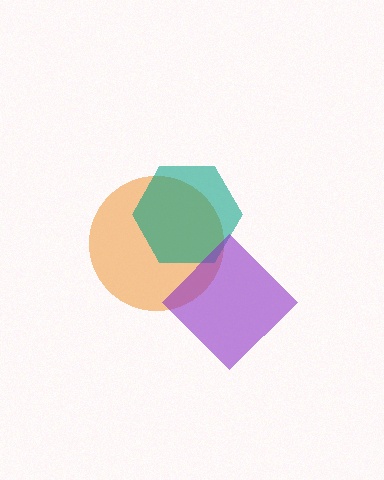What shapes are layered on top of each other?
The layered shapes are: an orange circle, a teal hexagon, a purple diamond.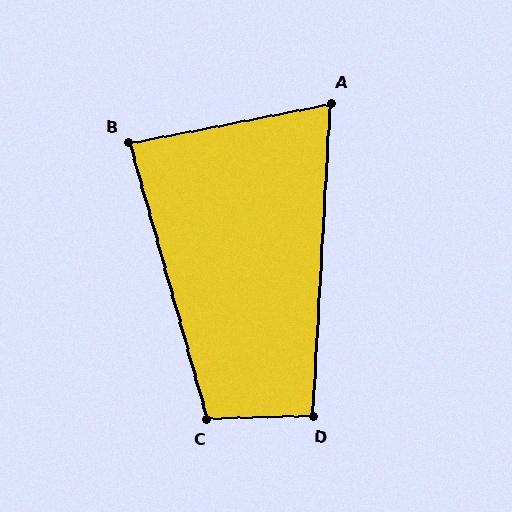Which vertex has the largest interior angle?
C, at approximately 104 degrees.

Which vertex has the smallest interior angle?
A, at approximately 76 degrees.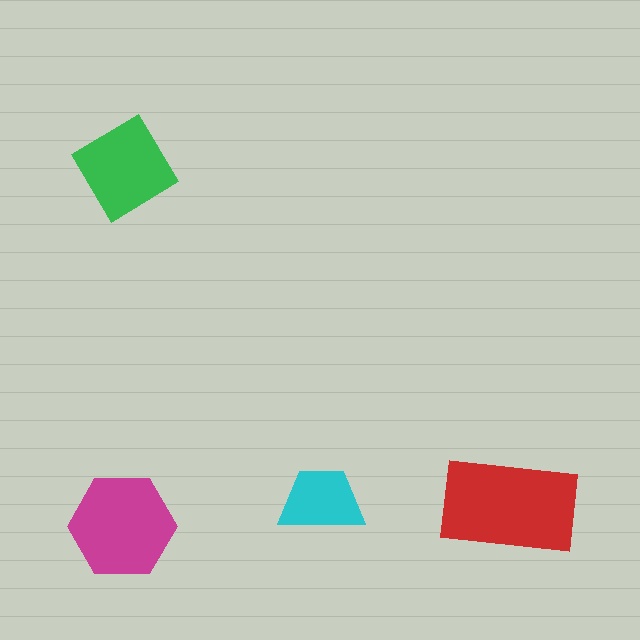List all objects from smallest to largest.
The cyan trapezoid, the green diamond, the magenta hexagon, the red rectangle.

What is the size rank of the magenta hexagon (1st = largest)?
2nd.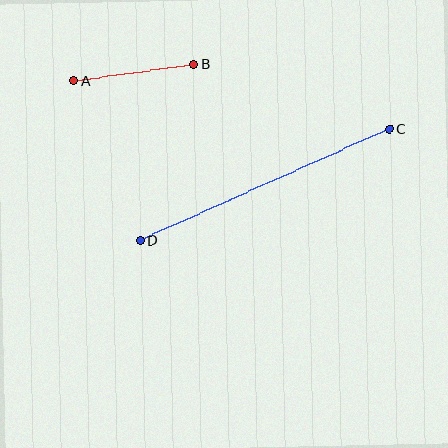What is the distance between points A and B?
The distance is approximately 120 pixels.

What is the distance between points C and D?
The distance is approximately 273 pixels.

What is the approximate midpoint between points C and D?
The midpoint is at approximately (265, 185) pixels.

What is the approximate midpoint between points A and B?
The midpoint is at approximately (134, 73) pixels.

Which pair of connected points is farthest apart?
Points C and D are farthest apart.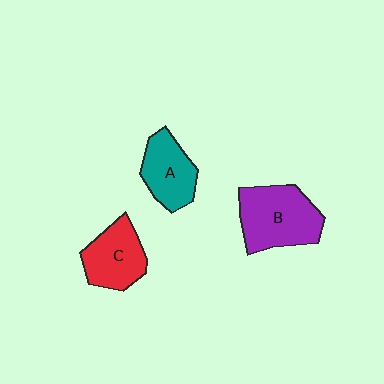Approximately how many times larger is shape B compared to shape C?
Approximately 1.3 times.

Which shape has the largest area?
Shape B (purple).